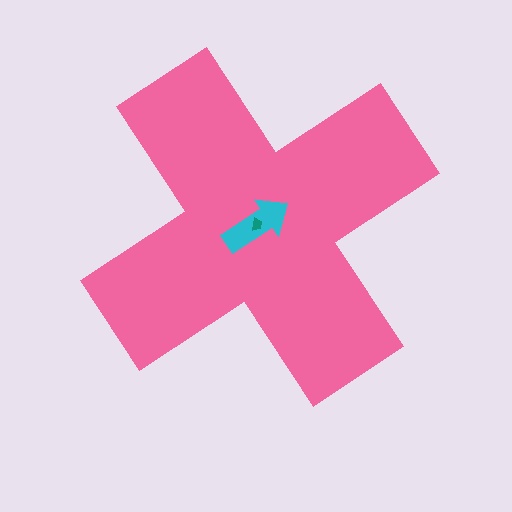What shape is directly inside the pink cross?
The cyan arrow.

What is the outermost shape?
The pink cross.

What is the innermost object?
The teal trapezoid.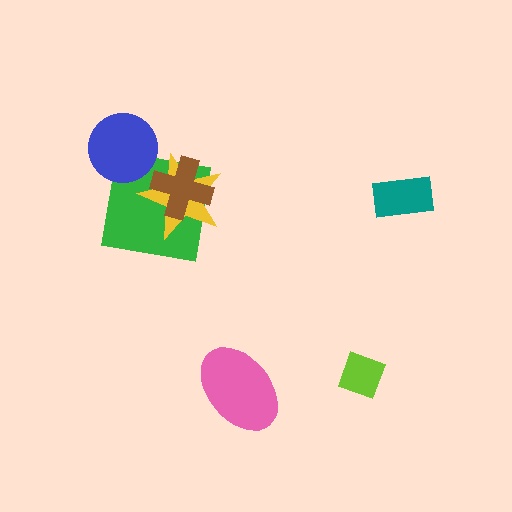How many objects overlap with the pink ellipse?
0 objects overlap with the pink ellipse.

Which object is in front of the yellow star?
The brown cross is in front of the yellow star.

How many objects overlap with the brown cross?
2 objects overlap with the brown cross.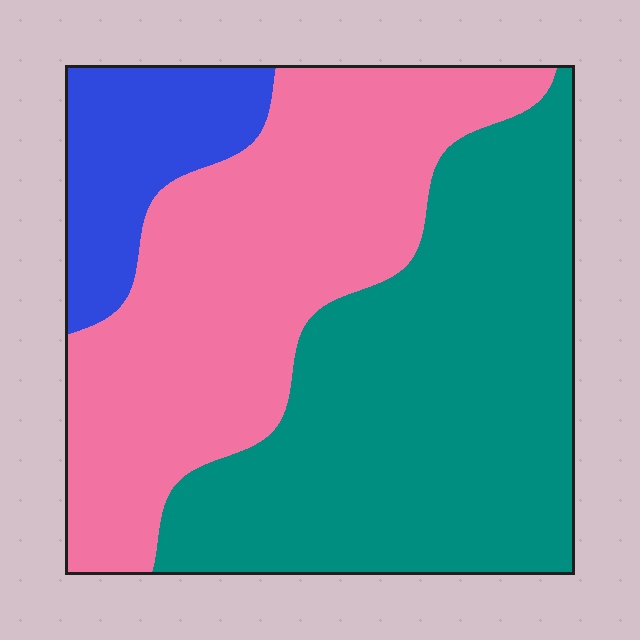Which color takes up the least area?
Blue, at roughly 10%.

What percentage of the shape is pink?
Pink takes up about two fifths (2/5) of the shape.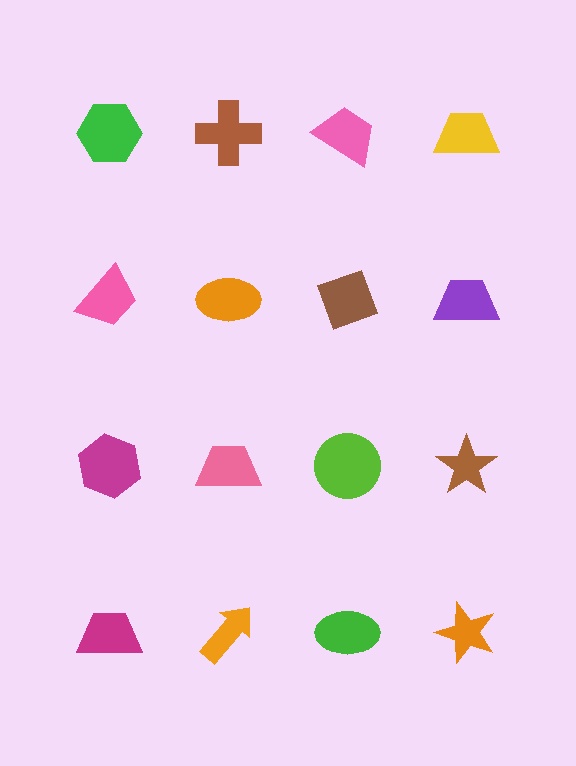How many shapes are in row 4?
4 shapes.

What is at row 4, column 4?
An orange star.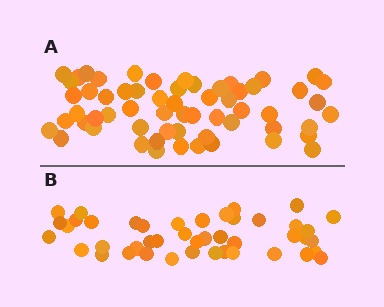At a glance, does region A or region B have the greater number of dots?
Region A (the top region) has more dots.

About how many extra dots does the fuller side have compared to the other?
Region A has approximately 15 more dots than region B.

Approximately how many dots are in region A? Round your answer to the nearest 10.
About 60 dots.